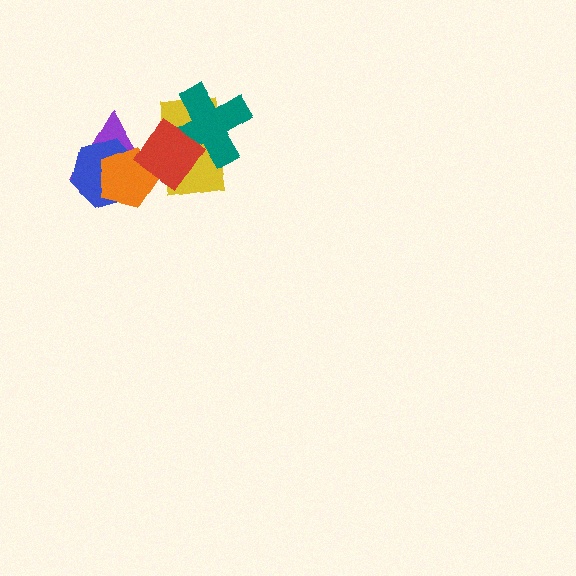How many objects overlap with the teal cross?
2 objects overlap with the teal cross.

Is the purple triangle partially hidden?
Yes, it is partially covered by another shape.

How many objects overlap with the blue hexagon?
2 objects overlap with the blue hexagon.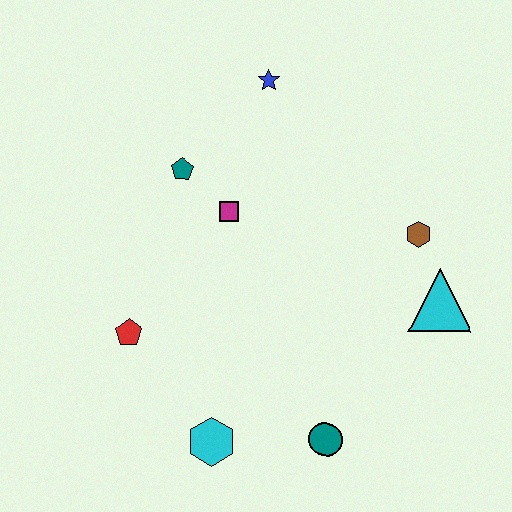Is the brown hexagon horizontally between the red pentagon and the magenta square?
No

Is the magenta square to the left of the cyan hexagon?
No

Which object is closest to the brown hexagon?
The cyan triangle is closest to the brown hexagon.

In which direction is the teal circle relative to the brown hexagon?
The teal circle is below the brown hexagon.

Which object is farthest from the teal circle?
The blue star is farthest from the teal circle.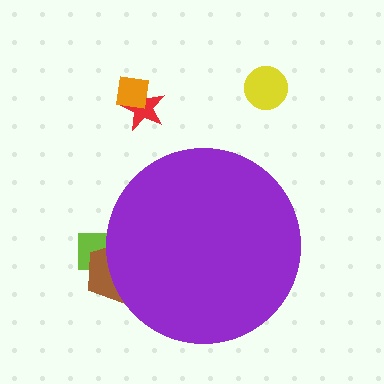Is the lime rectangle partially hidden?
Yes, the lime rectangle is partially hidden behind the purple circle.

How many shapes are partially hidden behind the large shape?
2 shapes are partially hidden.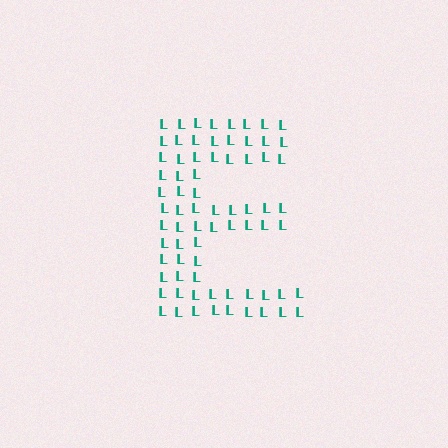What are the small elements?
The small elements are letter L's.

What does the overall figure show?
The overall figure shows the letter E.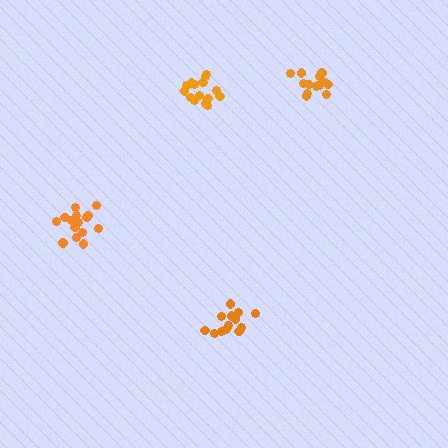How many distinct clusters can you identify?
There are 4 distinct clusters.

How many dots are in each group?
Group 1: 13 dots, Group 2: 15 dots, Group 3: 14 dots, Group 4: 15 dots (57 total).